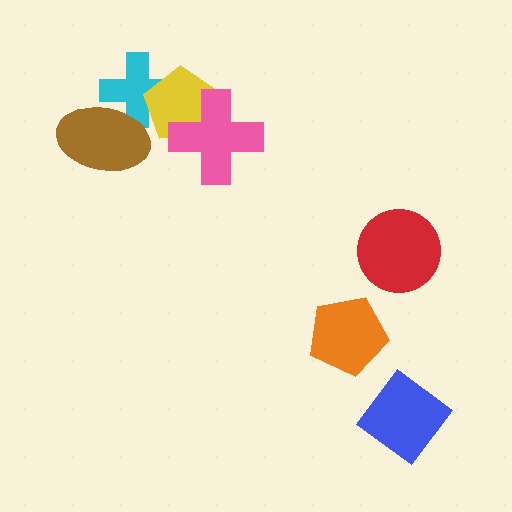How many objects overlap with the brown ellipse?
1 object overlaps with the brown ellipse.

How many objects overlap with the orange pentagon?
0 objects overlap with the orange pentagon.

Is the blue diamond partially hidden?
No, no other shape covers it.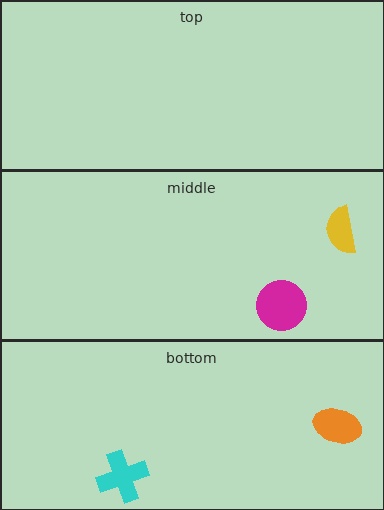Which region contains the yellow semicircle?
The middle region.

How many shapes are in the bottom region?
2.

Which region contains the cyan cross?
The bottom region.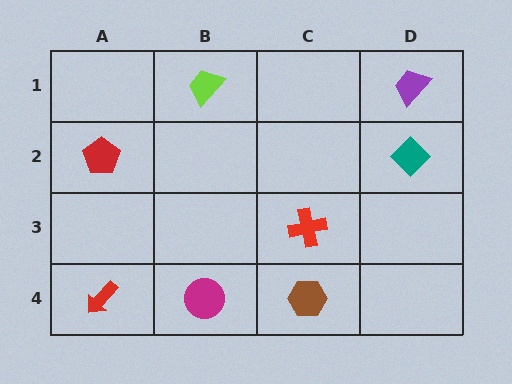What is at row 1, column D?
A purple trapezoid.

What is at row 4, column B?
A magenta circle.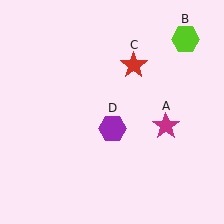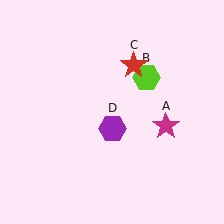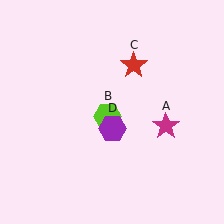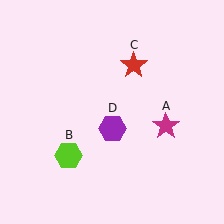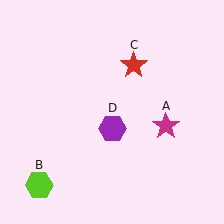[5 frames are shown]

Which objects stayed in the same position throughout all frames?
Magenta star (object A) and red star (object C) and purple hexagon (object D) remained stationary.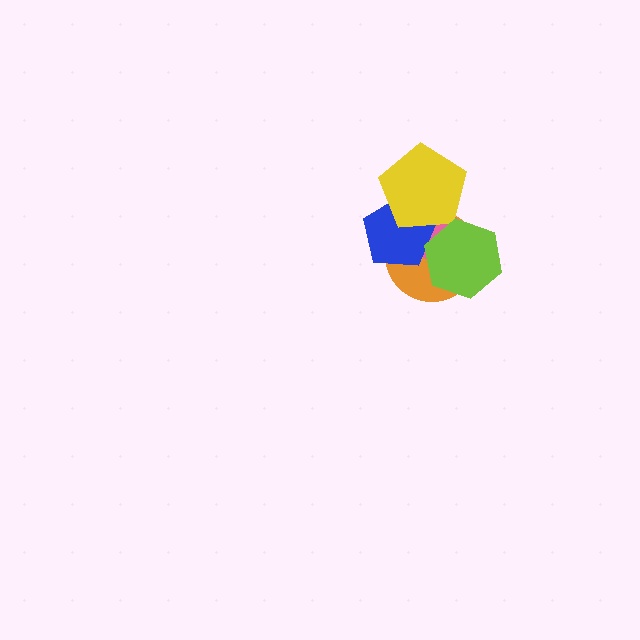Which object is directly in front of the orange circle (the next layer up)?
The pink circle is directly in front of the orange circle.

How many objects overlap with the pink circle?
4 objects overlap with the pink circle.